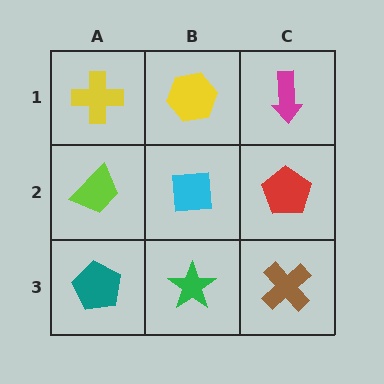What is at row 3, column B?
A green star.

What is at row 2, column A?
A lime trapezoid.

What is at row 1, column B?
A yellow hexagon.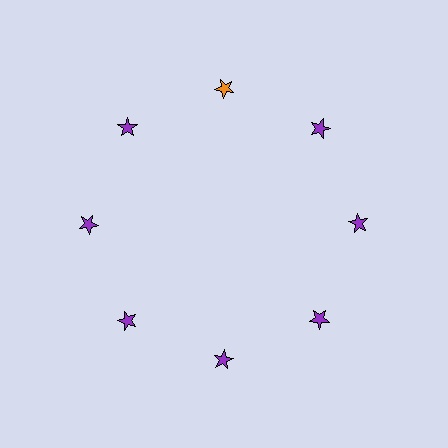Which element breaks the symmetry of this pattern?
The orange star at roughly the 12 o'clock position breaks the symmetry. All other shapes are purple stars.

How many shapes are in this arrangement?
There are 8 shapes arranged in a ring pattern.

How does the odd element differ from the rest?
It has a different color: orange instead of purple.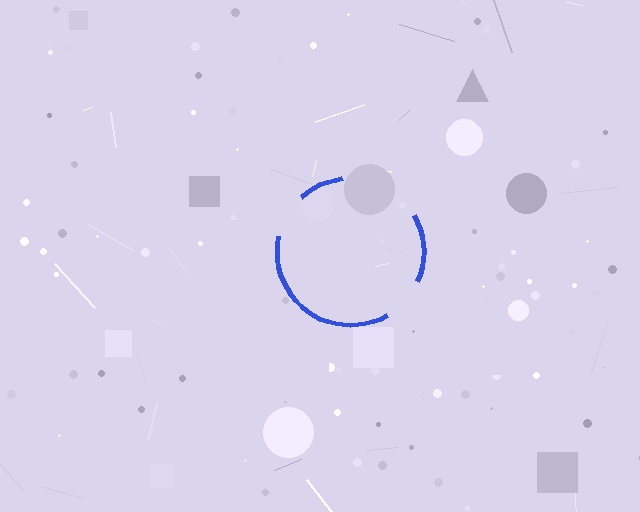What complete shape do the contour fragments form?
The contour fragments form a circle.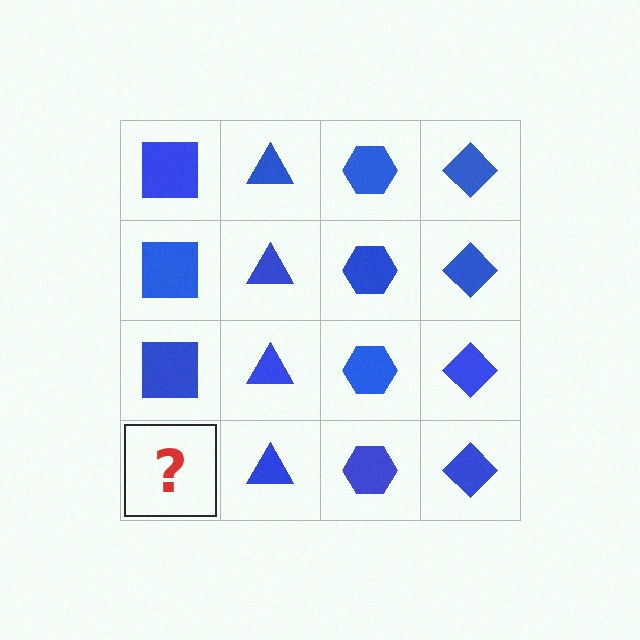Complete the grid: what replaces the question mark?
The question mark should be replaced with a blue square.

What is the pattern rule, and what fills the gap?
The rule is that each column has a consistent shape. The gap should be filled with a blue square.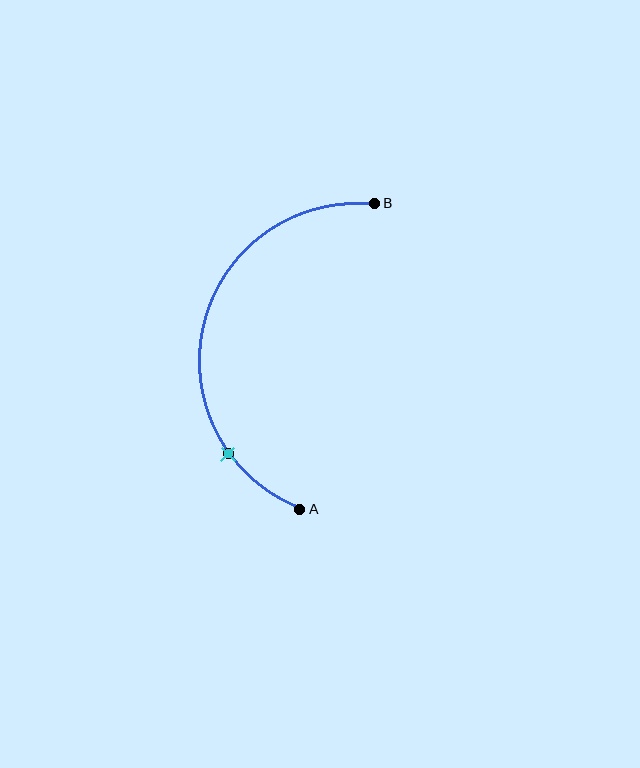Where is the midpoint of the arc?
The arc midpoint is the point on the curve farthest from the straight line joining A and B. It sits to the left of that line.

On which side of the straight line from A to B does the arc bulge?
The arc bulges to the left of the straight line connecting A and B.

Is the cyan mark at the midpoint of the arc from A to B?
No. The cyan mark lies on the arc but is closer to endpoint A. The arc midpoint would be at the point on the curve equidistant along the arc from both A and B.